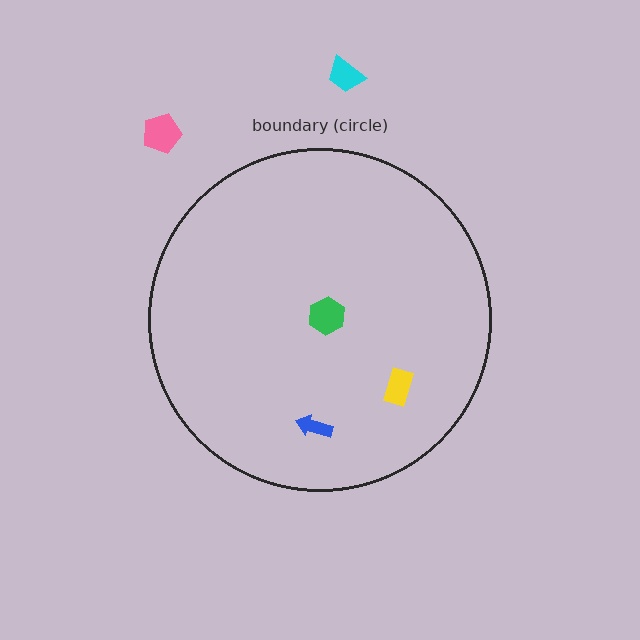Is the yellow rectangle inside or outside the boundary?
Inside.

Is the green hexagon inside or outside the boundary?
Inside.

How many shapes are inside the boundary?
3 inside, 2 outside.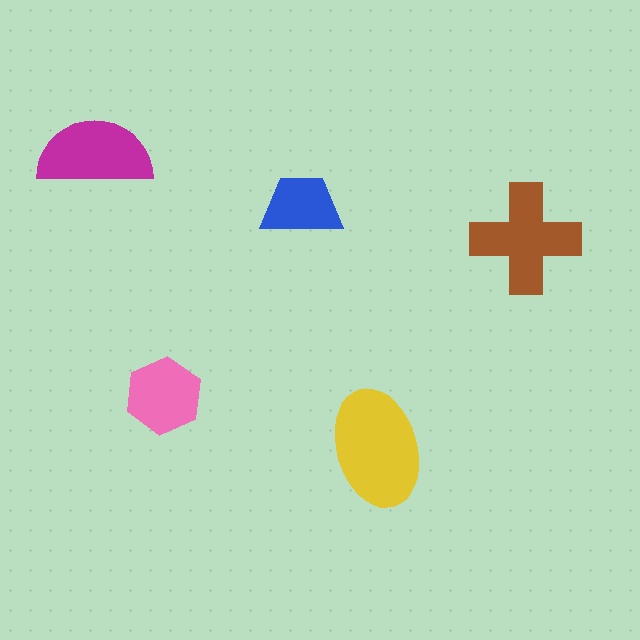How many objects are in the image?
There are 5 objects in the image.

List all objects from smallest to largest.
The blue trapezoid, the pink hexagon, the magenta semicircle, the brown cross, the yellow ellipse.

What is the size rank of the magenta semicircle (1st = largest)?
3rd.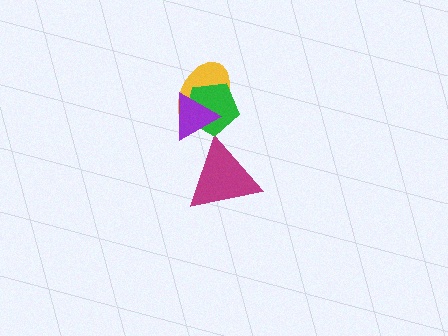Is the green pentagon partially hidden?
Yes, it is partially covered by another shape.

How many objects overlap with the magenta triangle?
0 objects overlap with the magenta triangle.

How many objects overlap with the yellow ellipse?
2 objects overlap with the yellow ellipse.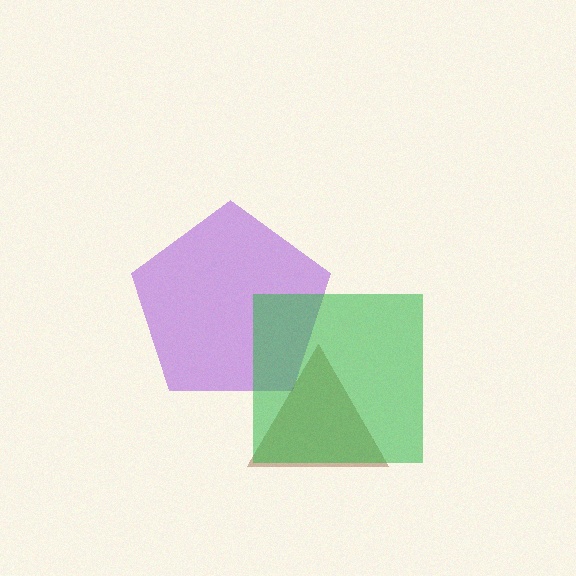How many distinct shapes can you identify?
There are 3 distinct shapes: a purple pentagon, a brown triangle, a green square.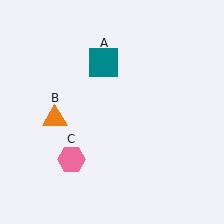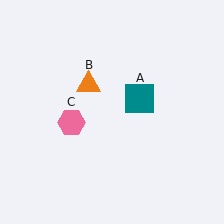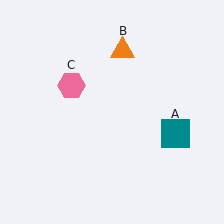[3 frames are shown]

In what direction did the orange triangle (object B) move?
The orange triangle (object B) moved up and to the right.